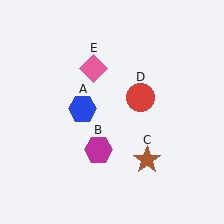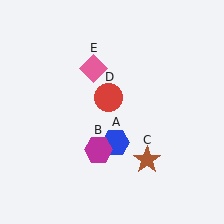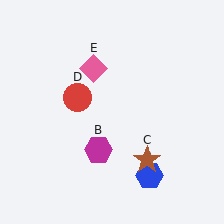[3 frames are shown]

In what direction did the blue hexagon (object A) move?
The blue hexagon (object A) moved down and to the right.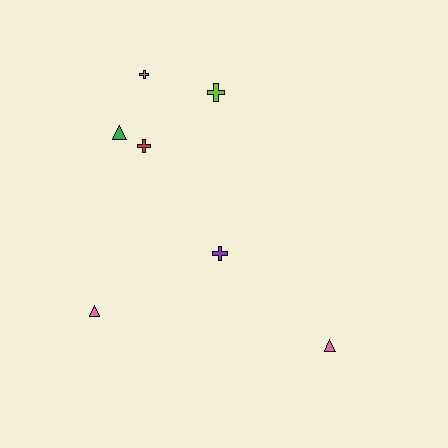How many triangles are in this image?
There are 3 triangles.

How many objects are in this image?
There are 7 objects.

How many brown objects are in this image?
There are no brown objects.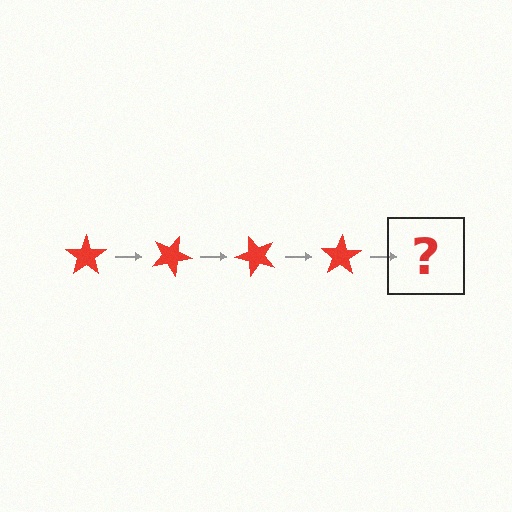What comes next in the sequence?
The next element should be a red star rotated 100 degrees.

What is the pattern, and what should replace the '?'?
The pattern is that the star rotates 25 degrees each step. The '?' should be a red star rotated 100 degrees.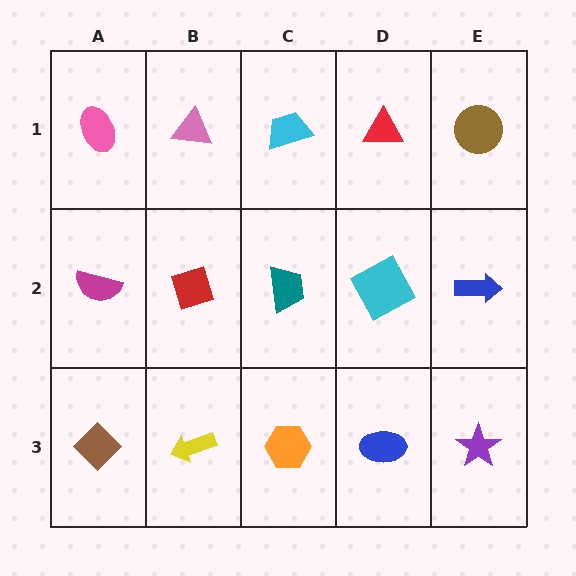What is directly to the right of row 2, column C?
A cyan square.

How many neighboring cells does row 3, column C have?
3.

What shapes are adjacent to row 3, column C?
A teal trapezoid (row 2, column C), a yellow arrow (row 3, column B), a blue ellipse (row 3, column D).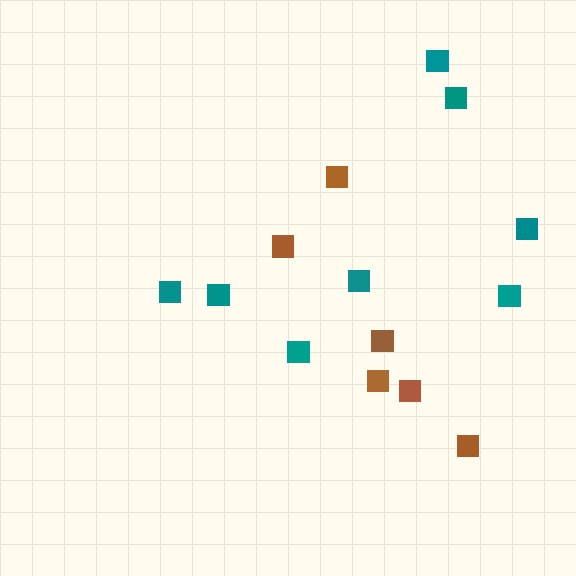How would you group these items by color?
There are 2 groups: one group of teal squares (8) and one group of brown squares (6).